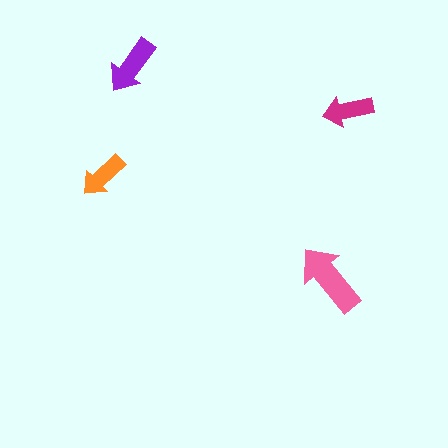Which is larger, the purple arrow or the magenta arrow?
The purple one.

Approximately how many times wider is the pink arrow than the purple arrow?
About 1.5 times wider.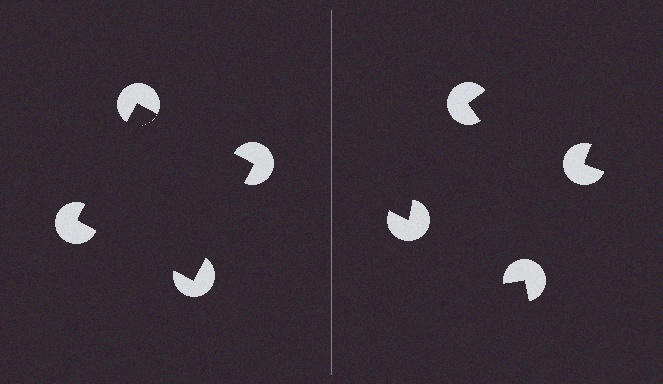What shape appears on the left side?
An illusory square.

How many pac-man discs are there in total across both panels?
8 — 4 on each side.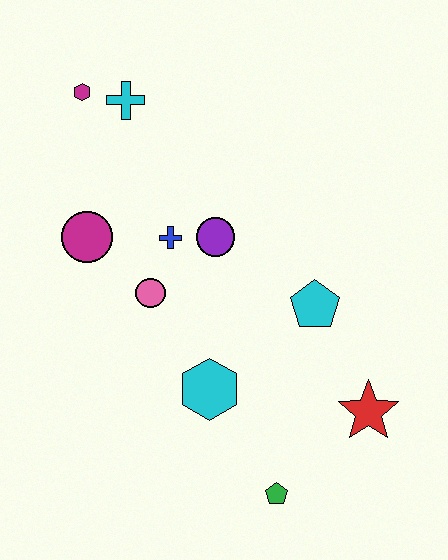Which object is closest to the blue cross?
The purple circle is closest to the blue cross.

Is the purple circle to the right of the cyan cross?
Yes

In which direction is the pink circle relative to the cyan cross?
The pink circle is below the cyan cross.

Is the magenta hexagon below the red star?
No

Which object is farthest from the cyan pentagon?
The magenta hexagon is farthest from the cyan pentagon.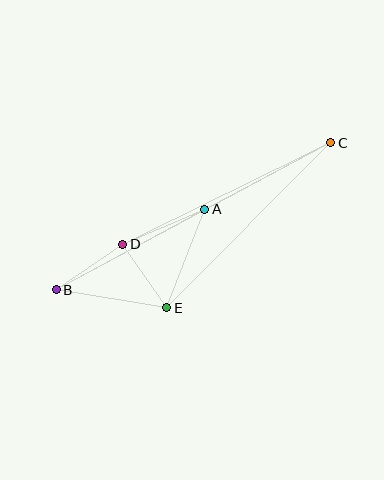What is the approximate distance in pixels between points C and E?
The distance between C and E is approximately 232 pixels.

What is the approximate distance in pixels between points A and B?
The distance between A and B is approximately 169 pixels.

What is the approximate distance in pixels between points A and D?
The distance between A and D is approximately 89 pixels.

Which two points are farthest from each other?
Points B and C are farthest from each other.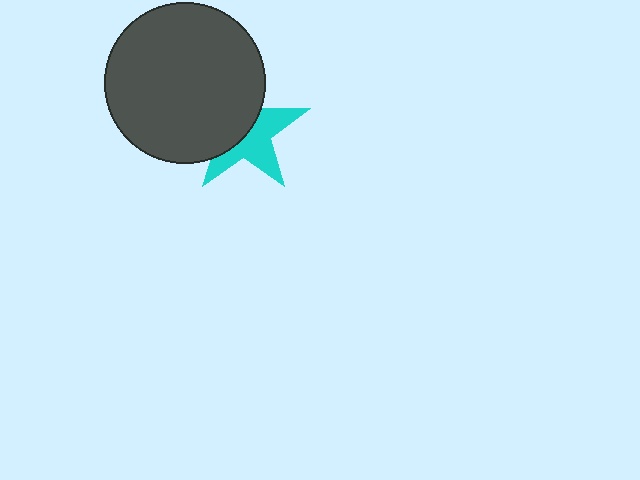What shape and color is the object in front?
The object in front is a dark gray circle.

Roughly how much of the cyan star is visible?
About half of it is visible (roughly 50%).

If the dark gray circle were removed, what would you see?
You would see the complete cyan star.